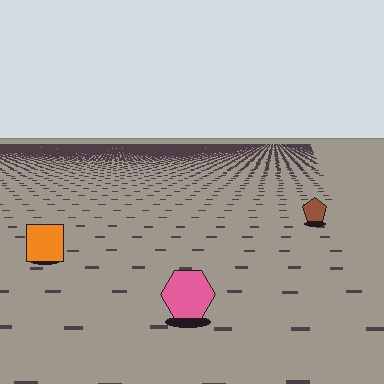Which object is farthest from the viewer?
The brown pentagon is farthest from the viewer. It appears smaller and the ground texture around it is denser.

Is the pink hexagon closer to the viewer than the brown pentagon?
Yes. The pink hexagon is closer — you can tell from the texture gradient: the ground texture is coarser near it.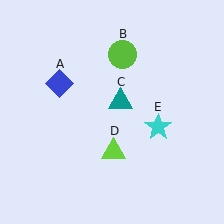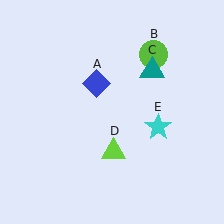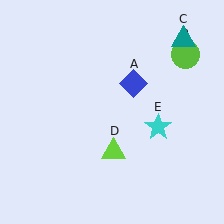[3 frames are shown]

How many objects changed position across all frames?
3 objects changed position: blue diamond (object A), lime circle (object B), teal triangle (object C).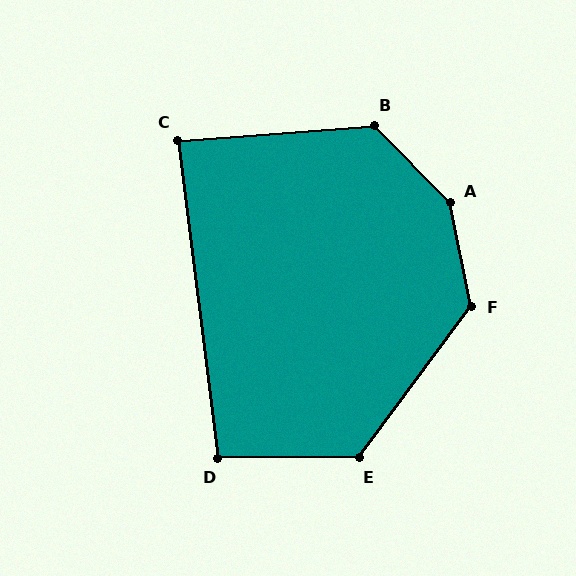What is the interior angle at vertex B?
Approximately 130 degrees (obtuse).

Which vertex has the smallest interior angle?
C, at approximately 87 degrees.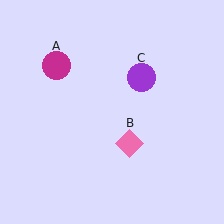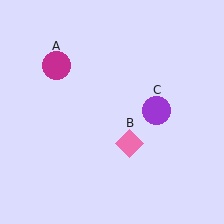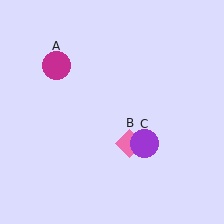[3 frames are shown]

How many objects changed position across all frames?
1 object changed position: purple circle (object C).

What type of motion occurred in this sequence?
The purple circle (object C) rotated clockwise around the center of the scene.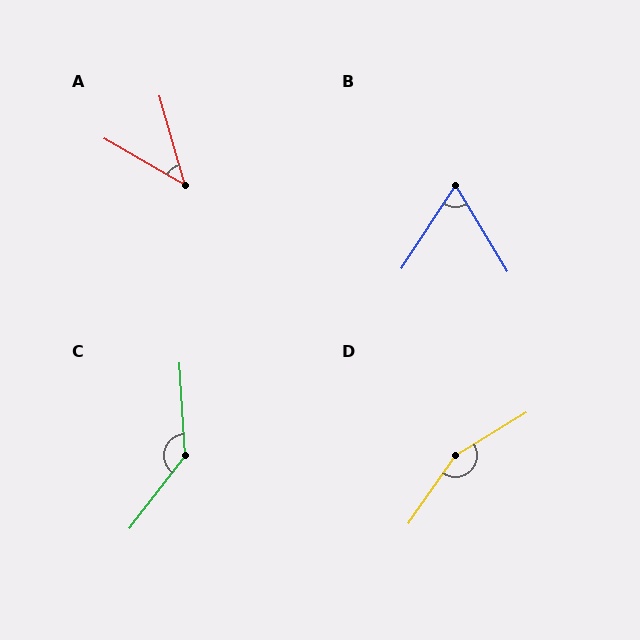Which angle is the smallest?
A, at approximately 44 degrees.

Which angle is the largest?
D, at approximately 156 degrees.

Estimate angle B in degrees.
Approximately 65 degrees.